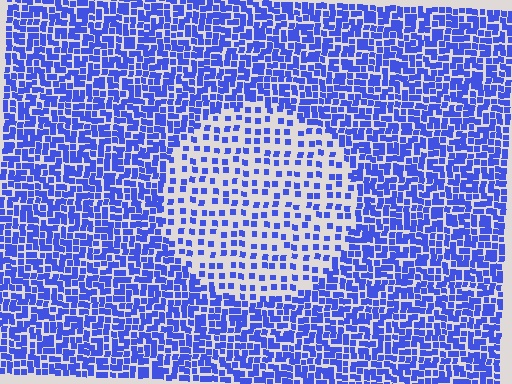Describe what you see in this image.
The image contains small blue elements arranged at two different densities. A circle-shaped region is visible where the elements are less densely packed than the surrounding area.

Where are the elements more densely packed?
The elements are more densely packed outside the circle boundary.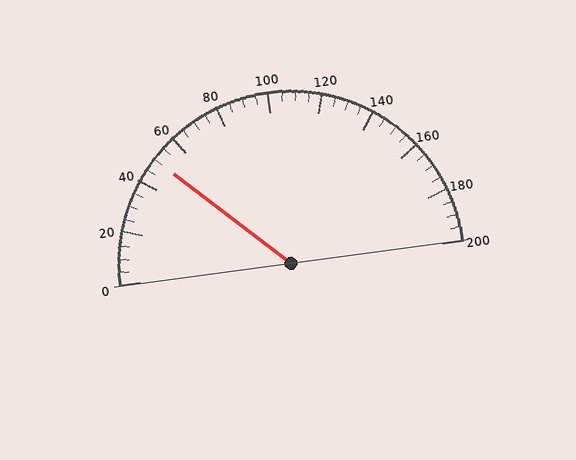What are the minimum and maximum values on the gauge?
The gauge ranges from 0 to 200.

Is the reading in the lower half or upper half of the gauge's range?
The reading is in the lower half of the range (0 to 200).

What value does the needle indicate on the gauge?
The needle indicates approximately 50.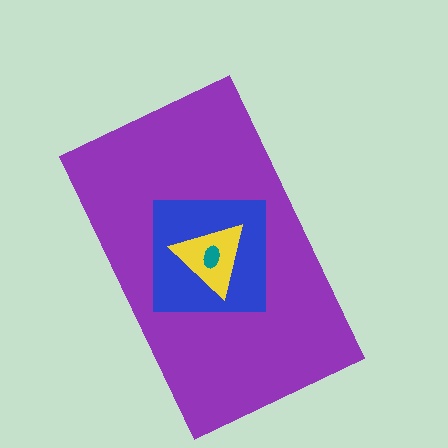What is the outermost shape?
The purple rectangle.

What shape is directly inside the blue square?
The yellow triangle.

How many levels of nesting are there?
4.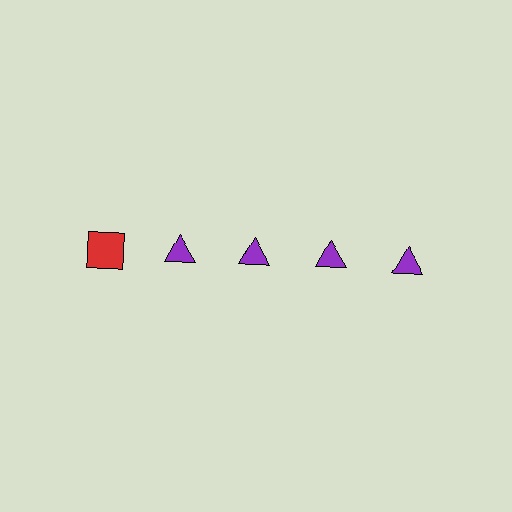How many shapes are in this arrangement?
There are 5 shapes arranged in a grid pattern.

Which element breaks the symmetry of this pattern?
The red square in the top row, leftmost column breaks the symmetry. All other shapes are purple triangles.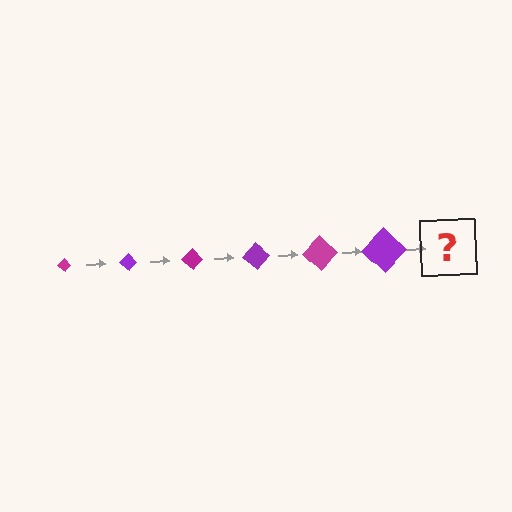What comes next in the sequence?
The next element should be a magenta diamond, larger than the previous one.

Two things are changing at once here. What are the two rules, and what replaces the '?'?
The two rules are that the diamond grows larger each step and the color cycles through magenta and purple. The '?' should be a magenta diamond, larger than the previous one.